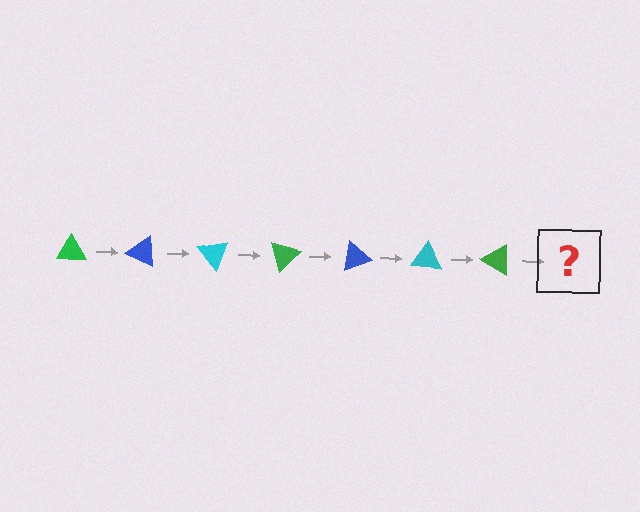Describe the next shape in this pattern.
It should be a blue triangle, rotated 175 degrees from the start.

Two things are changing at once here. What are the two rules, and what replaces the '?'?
The two rules are that it rotates 25 degrees each step and the color cycles through green, blue, and cyan. The '?' should be a blue triangle, rotated 175 degrees from the start.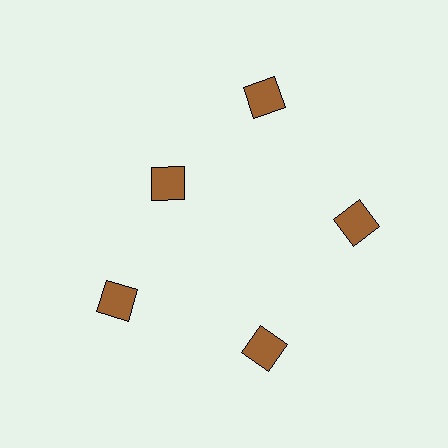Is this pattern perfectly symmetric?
No. The 5 brown diamonds are arranged in a ring, but one element near the 10 o'clock position is pulled inward toward the center, breaking the 5-fold rotational symmetry.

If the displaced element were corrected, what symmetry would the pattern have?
It would have 5-fold rotational symmetry — the pattern would map onto itself every 72 degrees.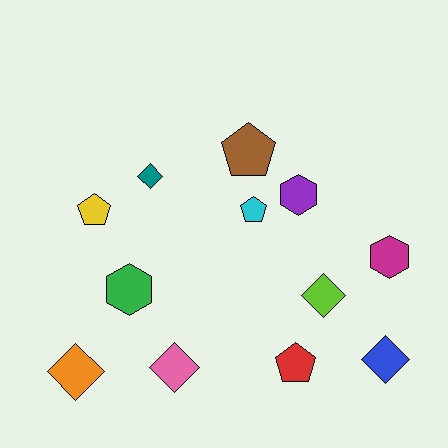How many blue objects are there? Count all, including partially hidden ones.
There is 1 blue object.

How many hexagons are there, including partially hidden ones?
There are 3 hexagons.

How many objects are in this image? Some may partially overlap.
There are 12 objects.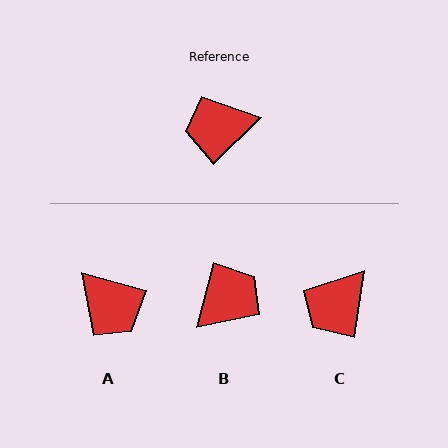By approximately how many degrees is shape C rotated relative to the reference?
Approximately 37 degrees counter-clockwise.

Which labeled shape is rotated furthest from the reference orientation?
B, about 149 degrees away.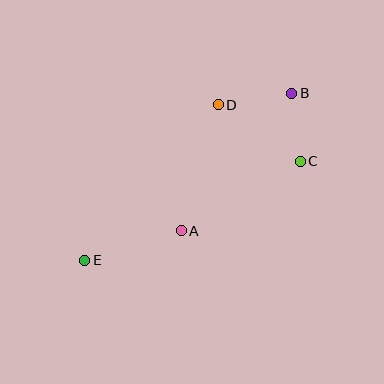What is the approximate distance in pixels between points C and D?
The distance between C and D is approximately 100 pixels.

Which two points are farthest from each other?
Points B and E are farthest from each other.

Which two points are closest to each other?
Points B and C are closest to each other.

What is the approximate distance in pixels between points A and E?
The distance between A and E is approximately 101 pixels.